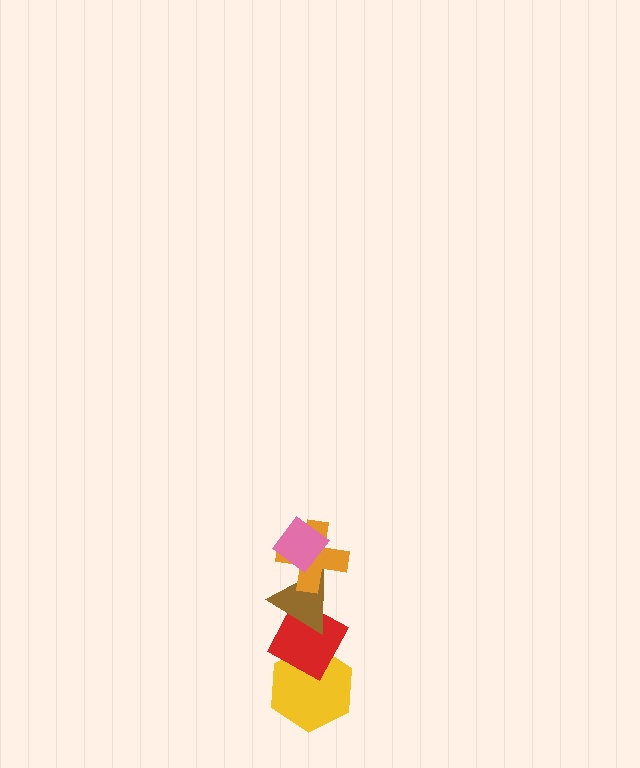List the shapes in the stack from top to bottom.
From top to bottom: the pink diamond, the orange cross, the brown triangle, the red diamond, the yellow hexagon.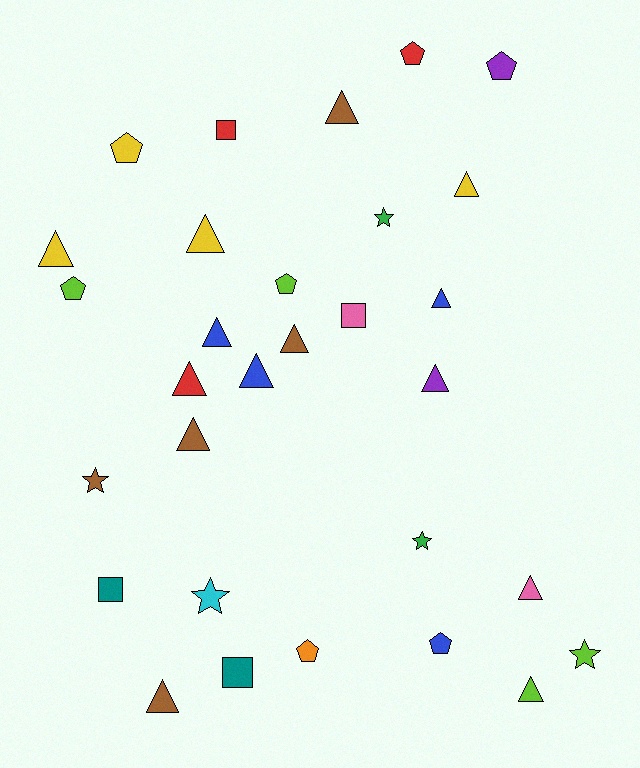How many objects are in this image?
There are 30 objects.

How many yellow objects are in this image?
There are 4 yellow objects.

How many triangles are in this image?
There are 14 triangles.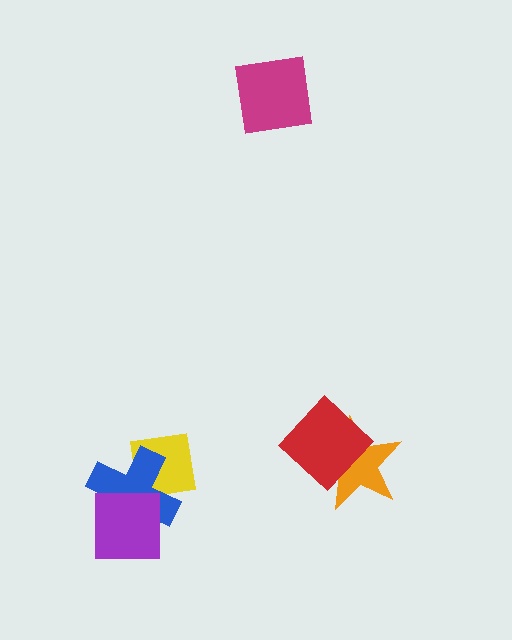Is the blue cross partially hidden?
Yes, it is partially covered by another shape.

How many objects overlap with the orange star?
1 object overlaps with the orange star.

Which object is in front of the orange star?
The red diamond is in front of the orange star.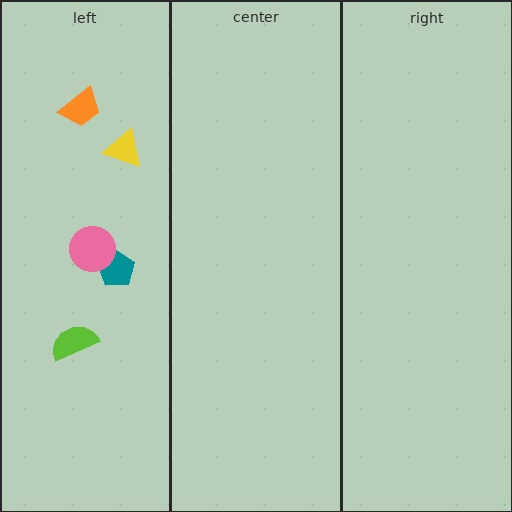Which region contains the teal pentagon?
The left region.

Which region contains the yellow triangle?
The left region.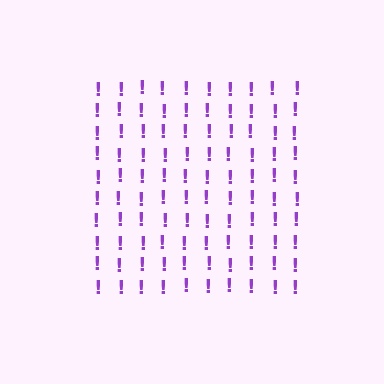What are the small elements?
The small elements are exclamation marks.